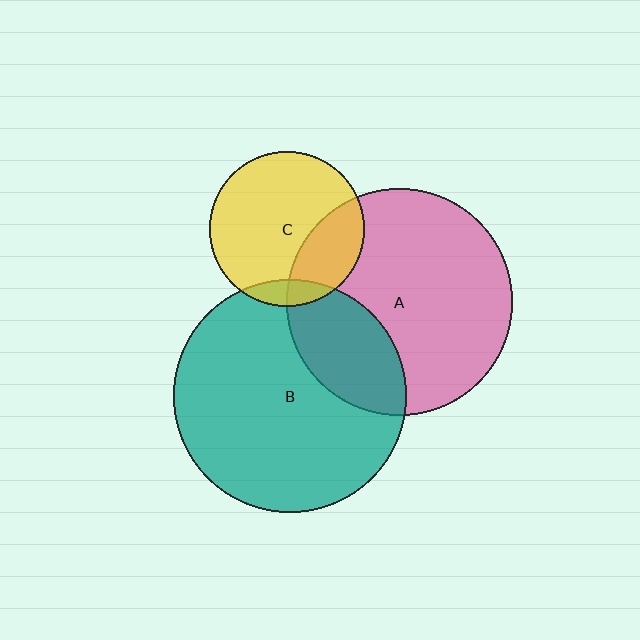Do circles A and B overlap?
Yes.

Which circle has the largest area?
Circle B (teal).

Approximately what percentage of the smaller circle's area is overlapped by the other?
Approximately 25%.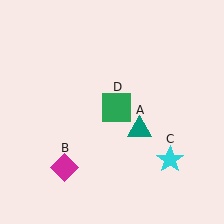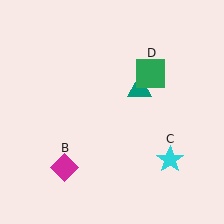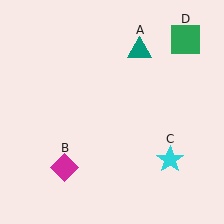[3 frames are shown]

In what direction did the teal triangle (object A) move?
The teal triangle (object A) moved up.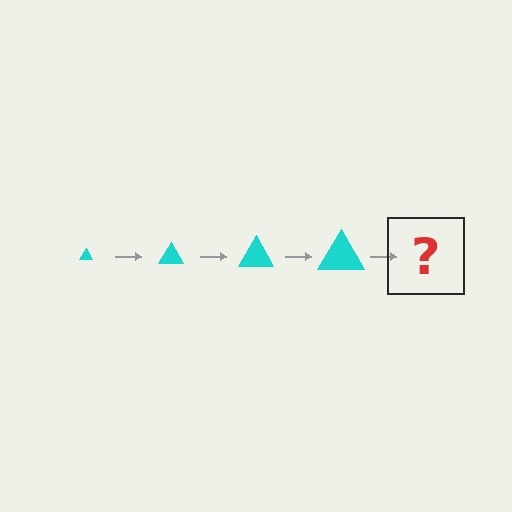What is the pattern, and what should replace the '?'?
The pattern is that the triangle gets progressively larger each step. The '?' should be a cyan triangle, larger than the previous one.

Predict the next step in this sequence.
The next step is a cyan triangle, larger than the previous one.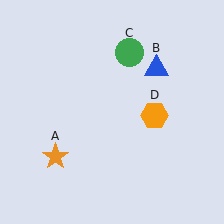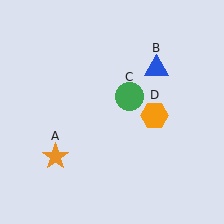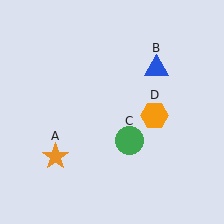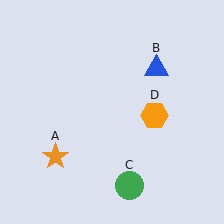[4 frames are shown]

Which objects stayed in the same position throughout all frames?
Orange star (object A) and blue triangle (object B) and orange hexagon (object D) remained stationary.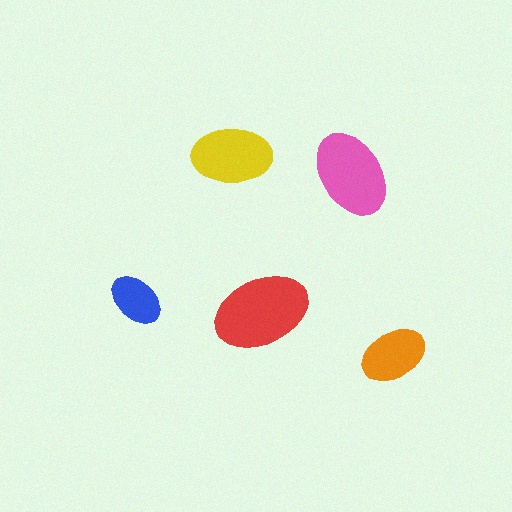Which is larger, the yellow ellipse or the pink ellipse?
The pink one.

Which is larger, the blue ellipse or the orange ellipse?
The orange one.